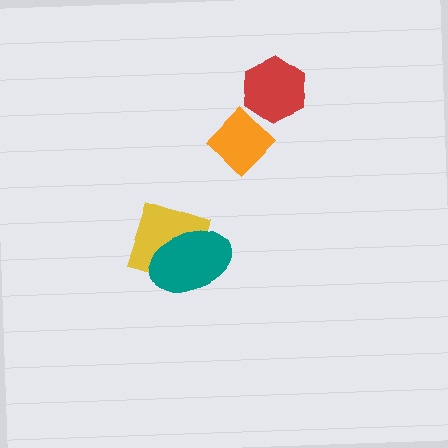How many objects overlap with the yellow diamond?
1 object overlaps with the yellow diamond.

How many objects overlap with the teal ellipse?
1 object overlaps with the teal ellipse.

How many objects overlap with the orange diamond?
0 objects overlap with the orange diamond.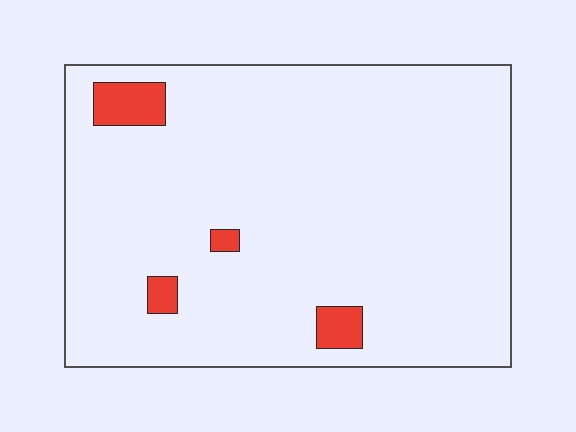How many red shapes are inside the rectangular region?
4.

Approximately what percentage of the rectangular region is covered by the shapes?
Approximately 5%.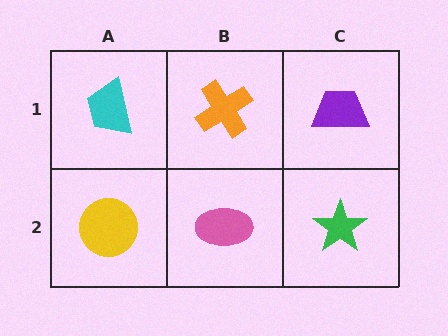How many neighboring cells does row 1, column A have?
2.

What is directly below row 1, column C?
A green star.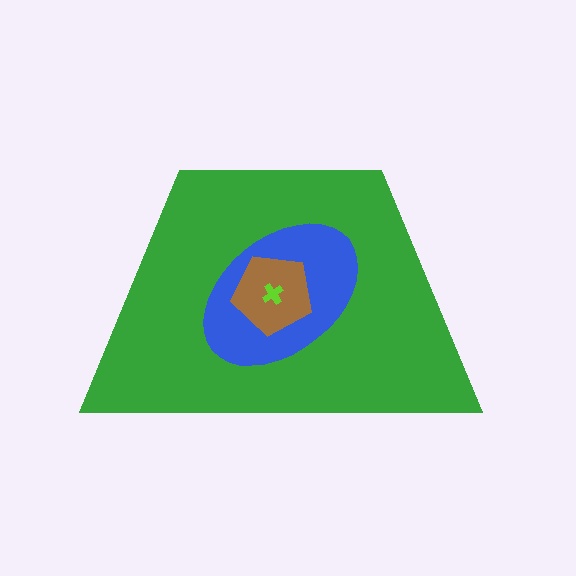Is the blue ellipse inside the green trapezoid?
Yes.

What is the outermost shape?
The green trapezoid.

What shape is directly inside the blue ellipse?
The brown pentagon.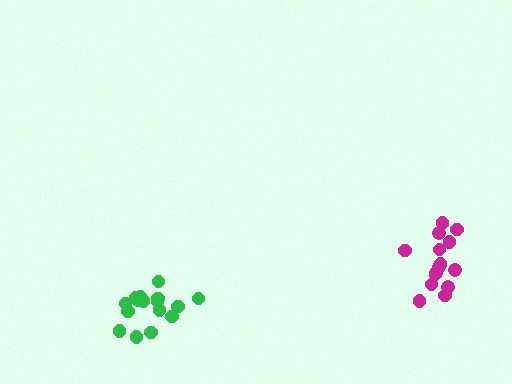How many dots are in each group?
Group 1: 15 dots, Group 2: 16 dots (31 total).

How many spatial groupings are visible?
There are 2 spatial groupings.